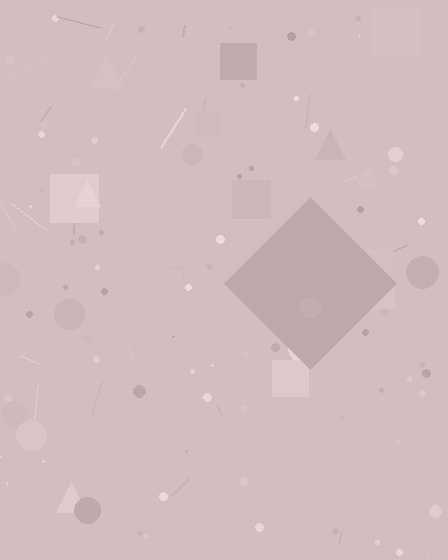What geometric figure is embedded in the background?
A diamond is embedded in the background.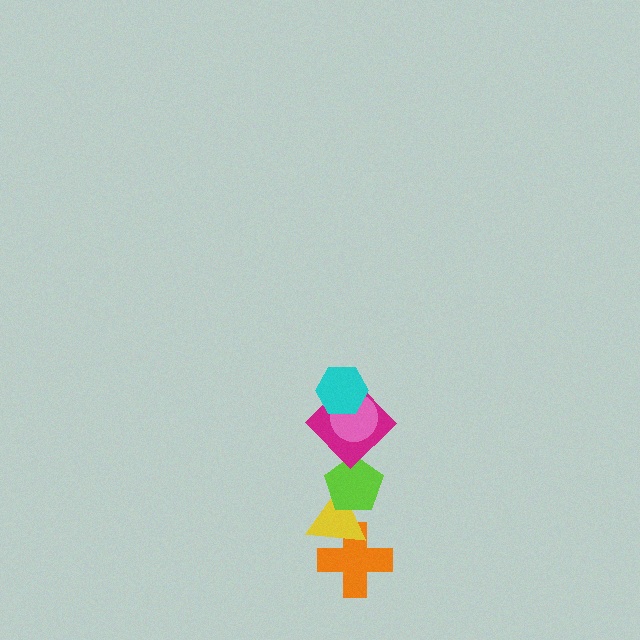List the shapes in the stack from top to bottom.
From top to bottom: the cyan hexagon, the pink circle, the magenta diamond, the lime pentagon, the yellow triangle, the orange cross.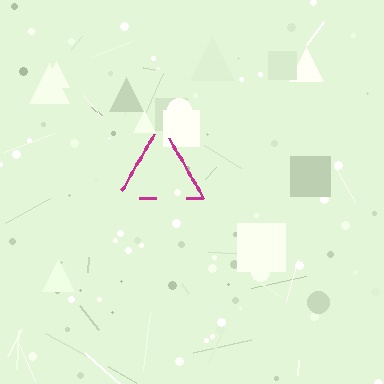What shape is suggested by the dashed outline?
The dashed outline suggests a triangle.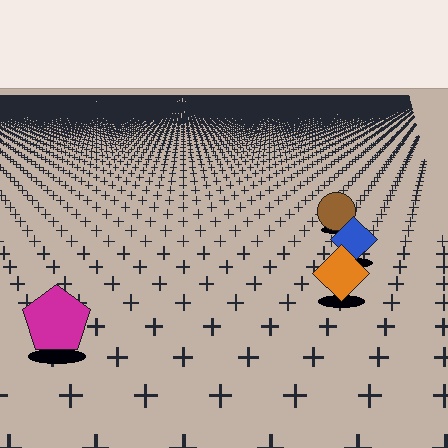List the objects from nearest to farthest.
From nearest to farthest: the magenta pentagon, the orange diamond, the blue diamond, the brown circle.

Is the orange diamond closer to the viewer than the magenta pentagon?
No. The magenta pentagon is closer — you can tell from the texture gradient: the ground texture is coarser near it.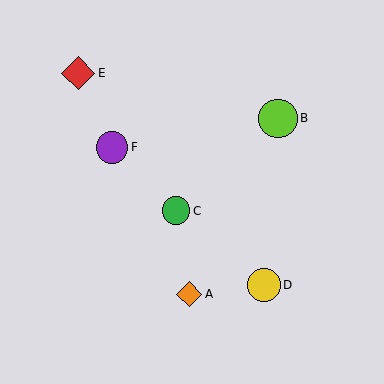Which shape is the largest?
The lime circle (labeled B) is the largest.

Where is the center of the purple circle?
The center of the purple circle is at (112, 147).